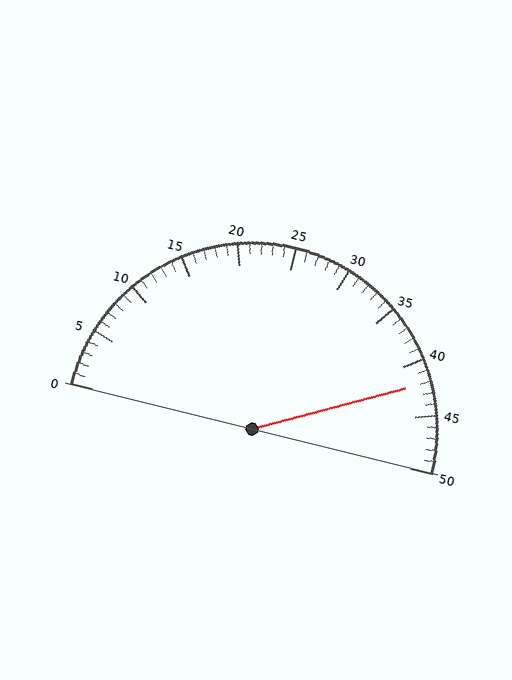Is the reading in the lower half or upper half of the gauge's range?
The reading is in the upper half of the range (0 to 50).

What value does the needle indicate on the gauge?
The needle indicates approximately 42.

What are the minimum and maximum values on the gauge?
The gauge ranges from 0 to 50.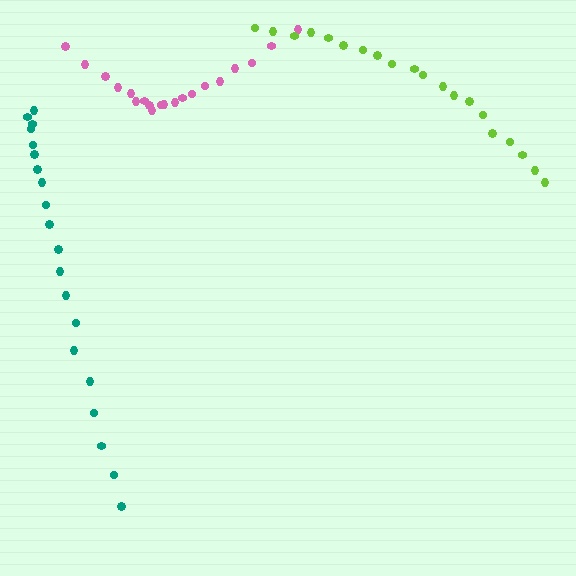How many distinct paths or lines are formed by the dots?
There are 3 distinct paths.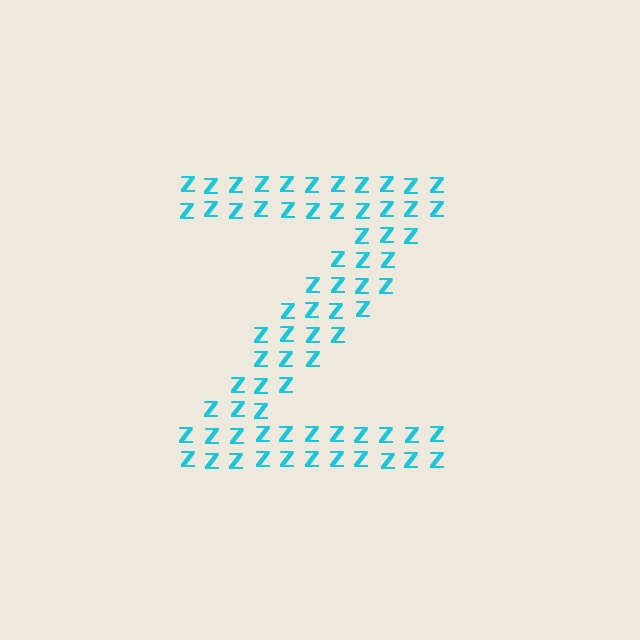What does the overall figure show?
The overall figure shows the letter Z.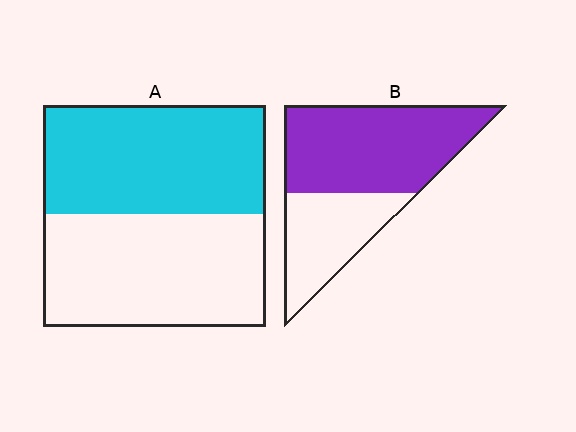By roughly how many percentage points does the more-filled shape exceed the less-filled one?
By roughly 15 percentage points (B over A).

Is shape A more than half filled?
Roughly half.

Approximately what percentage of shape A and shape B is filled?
A is approximately 50% and B is approximately 65%.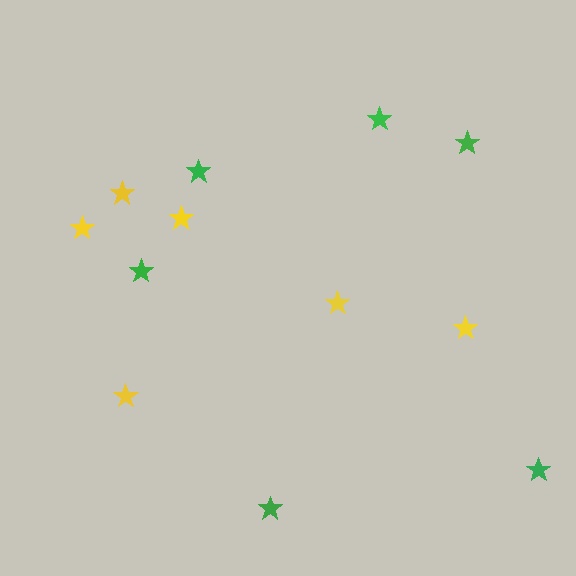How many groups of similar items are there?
There are 2 groups: one group of yellow stars (6) and one group of green stars (6).